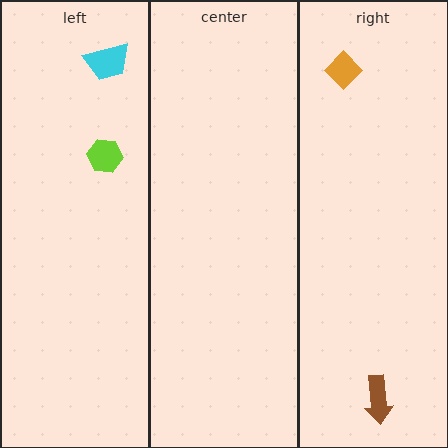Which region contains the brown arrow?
The right region.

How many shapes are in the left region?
2.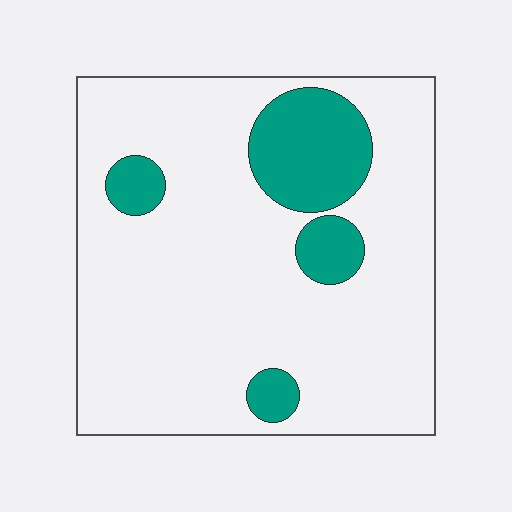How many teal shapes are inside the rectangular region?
4.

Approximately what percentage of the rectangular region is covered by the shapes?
Approximately 15%.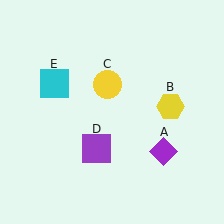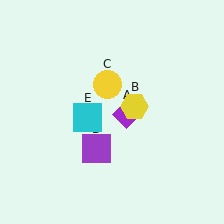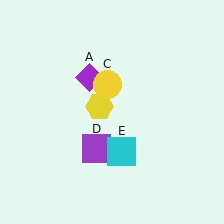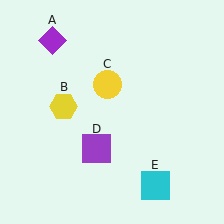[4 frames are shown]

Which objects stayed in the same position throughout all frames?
Yellow circle (object C) and purple square (object D) remained stationary.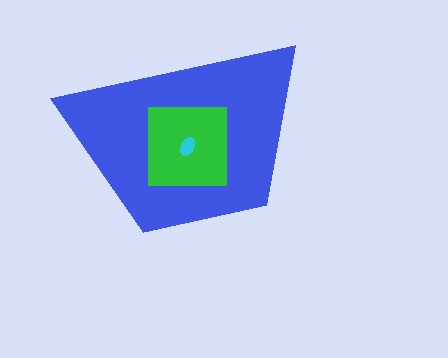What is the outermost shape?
The blue trapezoid.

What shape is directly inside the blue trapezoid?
The green square.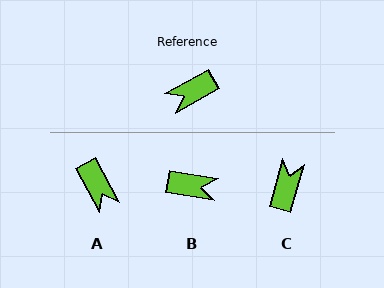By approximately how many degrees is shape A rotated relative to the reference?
Approximately 89 degrees counter-clockwise.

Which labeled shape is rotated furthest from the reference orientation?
B, about 141 degrees away.